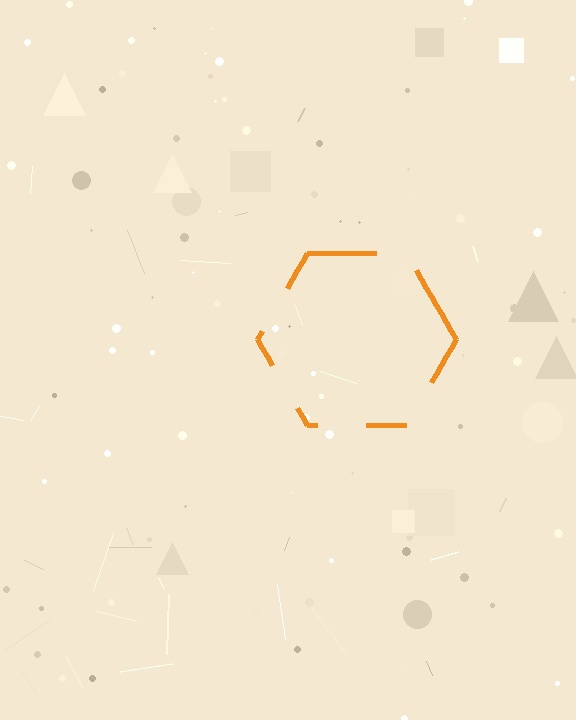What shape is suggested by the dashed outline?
The dashed outline suggests a hexagon.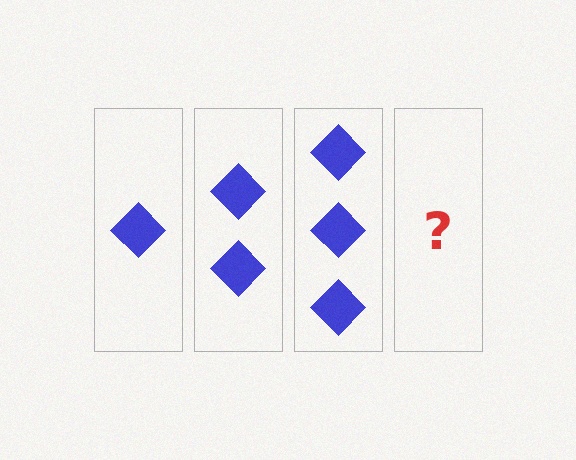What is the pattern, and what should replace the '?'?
The pattern is that each step adds one more diamond. The '?' should be 4 diamonds.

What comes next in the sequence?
The next element should be 4 diamonds.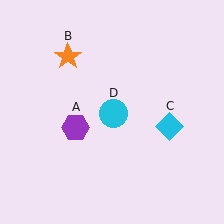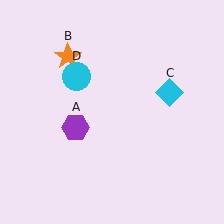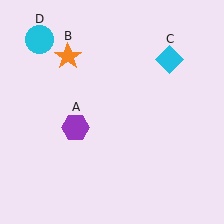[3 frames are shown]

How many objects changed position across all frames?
2 objects changed position: cyan diamond (object C), cyan circle (object D).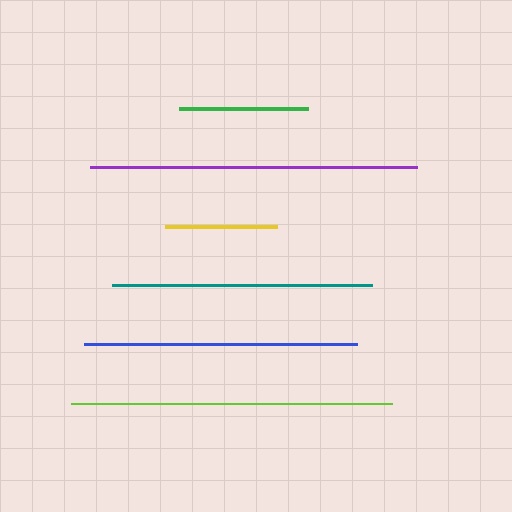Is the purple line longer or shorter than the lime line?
The purple line is longer than the lime line.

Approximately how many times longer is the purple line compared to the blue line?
The purple line is approximately 1.2 times the length of the blue line.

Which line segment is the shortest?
The yellow line is the shortest at approximately 112 pixels.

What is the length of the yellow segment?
The yellow segment is approximately 112 pixels long.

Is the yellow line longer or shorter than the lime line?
The lime line is longer than the yellow line.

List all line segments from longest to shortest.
From longest to shortest: purple, lime, blue, teal, green, yellow.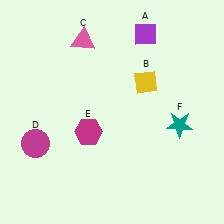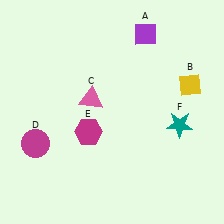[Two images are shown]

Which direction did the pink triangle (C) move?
The pink triangle (C) moved down.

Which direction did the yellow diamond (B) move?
The yellow diamond (B) moved right.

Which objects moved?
The objects that moved are: the yellow diamond (B), the pink triangle (C).